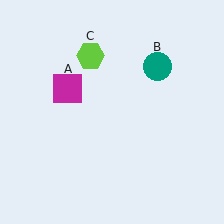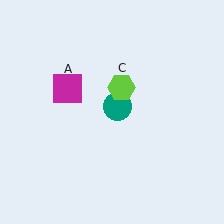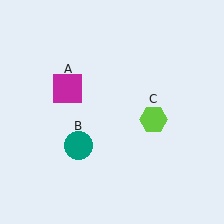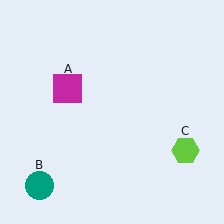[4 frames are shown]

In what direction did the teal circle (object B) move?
The teal circle (object B) moved down and to the left.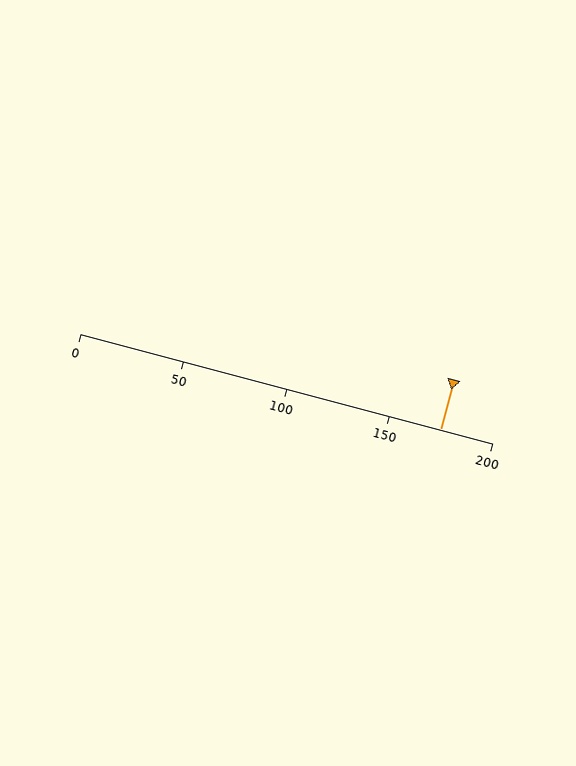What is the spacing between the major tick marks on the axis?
The major ticks are spaced 50 apart.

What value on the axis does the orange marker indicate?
The marker indicates approximately 175.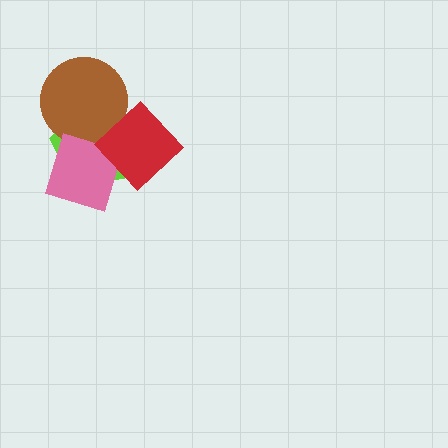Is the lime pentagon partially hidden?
Yes, it is partially covered by another shape.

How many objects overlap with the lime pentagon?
3 objects overlap with the lime pentagon.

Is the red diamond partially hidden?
No, no other shape covers it.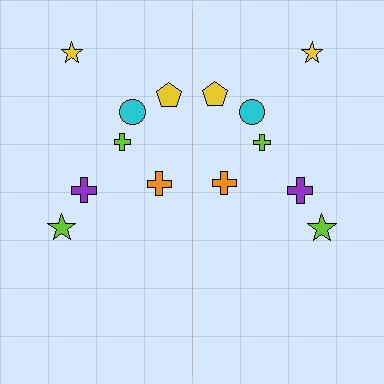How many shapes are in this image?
There are 14 shapes in this image.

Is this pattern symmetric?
Yes, this pattern has bilateral (reflection) symmetry.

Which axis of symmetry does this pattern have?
The pattern has a vertical axis of symmetry running through the center of the image.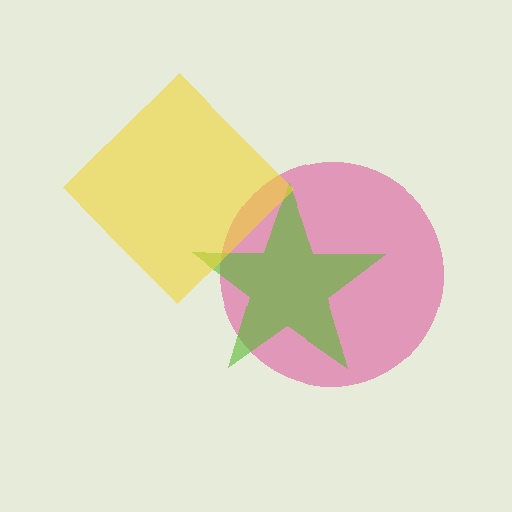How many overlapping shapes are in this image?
There are 3 overlapping shapes in the image.